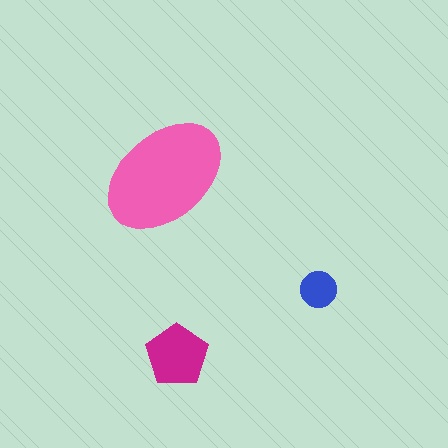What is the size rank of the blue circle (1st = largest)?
3rd.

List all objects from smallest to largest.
The blue circle, the magenta pentagon, the pink ellipse.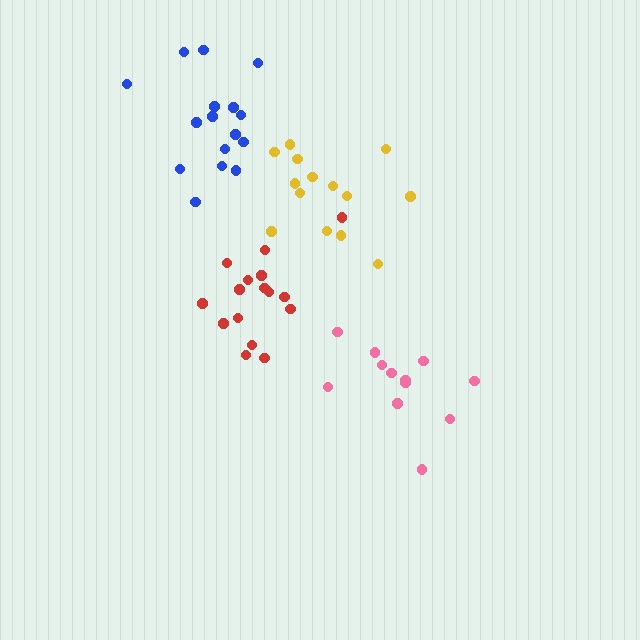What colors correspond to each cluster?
The clusters are colored: blue, pink, red, yellow.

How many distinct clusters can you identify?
There are 4 distinct clusters.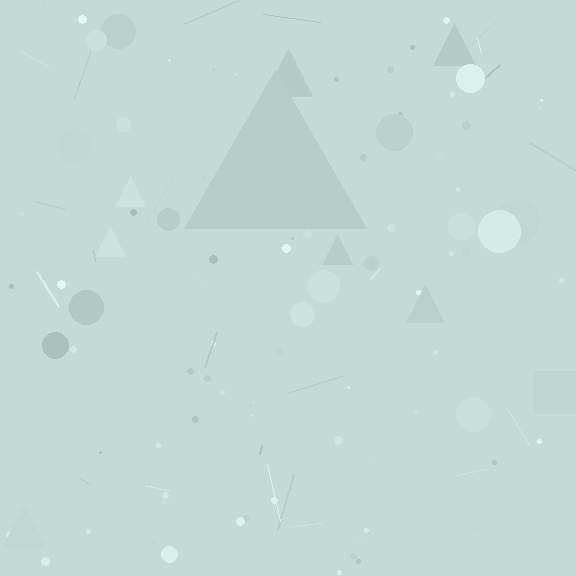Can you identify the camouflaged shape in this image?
The camouflaged shape is a triangle.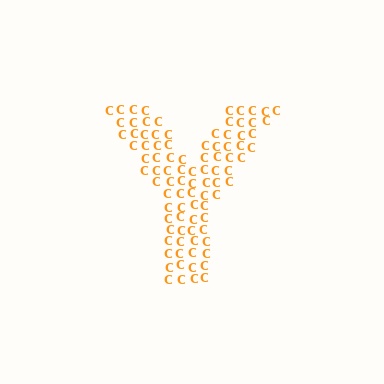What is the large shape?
The large shape is the letter Y.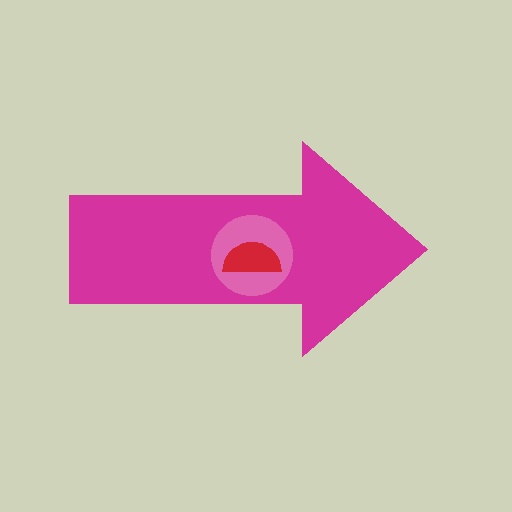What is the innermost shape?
The red semicircle.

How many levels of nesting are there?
3.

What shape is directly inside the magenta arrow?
The pink circle.